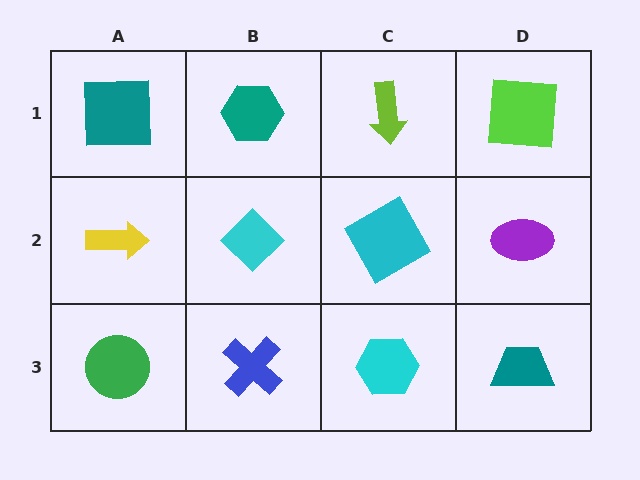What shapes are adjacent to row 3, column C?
A cyan diamond (row 2, column C), a blue cross (row 3, column B), a teal trapezoid (row 3, column D).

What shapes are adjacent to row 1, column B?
A cyan diamond (row 2, column B), a teal square (row 1, column A), a lime arrow (row 1, column C).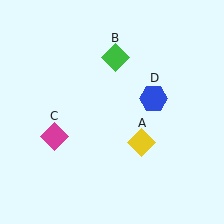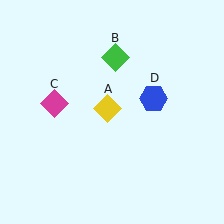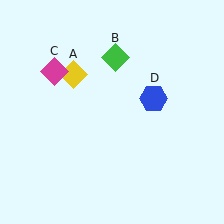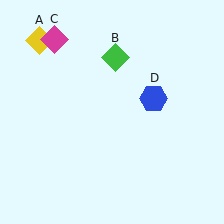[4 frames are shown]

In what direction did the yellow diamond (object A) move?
The yellow diamond (object A) moved up and to the left.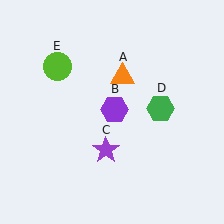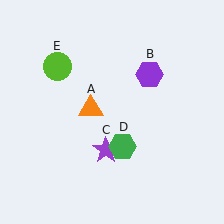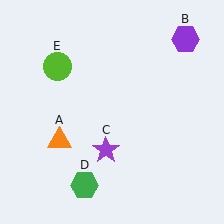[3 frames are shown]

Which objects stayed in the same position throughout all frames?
Purple star (object C) and lime circle (object E) remained stationary.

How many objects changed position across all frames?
3 objects changed position: orange triangle (object A), purple hexagon (object B), green hexagon (object D).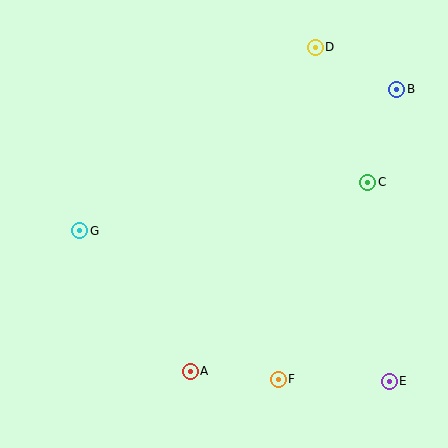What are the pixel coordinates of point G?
Point G is at (80, 231).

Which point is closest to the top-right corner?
Point B is closest to the top-right corner.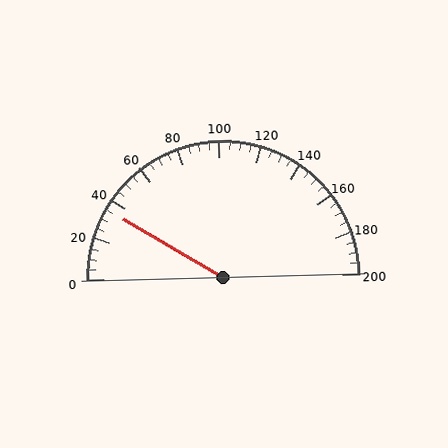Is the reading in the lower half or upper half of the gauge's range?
The reading is in the lower half of the range (0 to 200).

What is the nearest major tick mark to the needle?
The nearest major tick mark is 40.